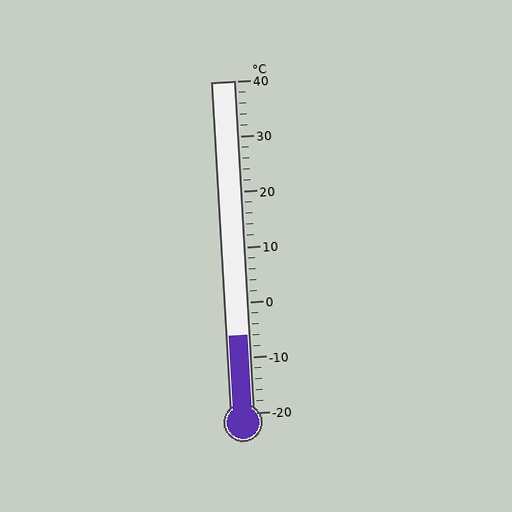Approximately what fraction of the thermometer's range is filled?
The thermometer is filled to approximately 25% of its range.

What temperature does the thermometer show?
The thermometer shows approximately -6°C.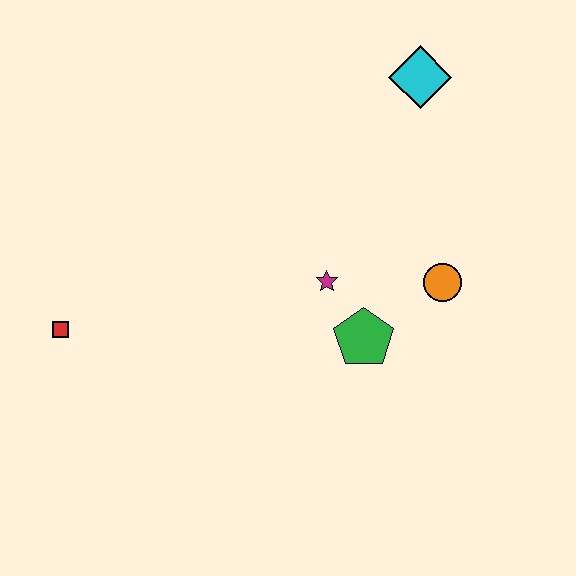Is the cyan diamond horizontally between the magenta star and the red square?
No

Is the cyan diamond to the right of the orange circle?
No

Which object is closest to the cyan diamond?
The orange circle is closest to the cyan diamond.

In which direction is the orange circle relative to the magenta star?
The orange circle is to the right of the magenta star.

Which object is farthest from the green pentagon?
The red square is farthest from the green pentagon.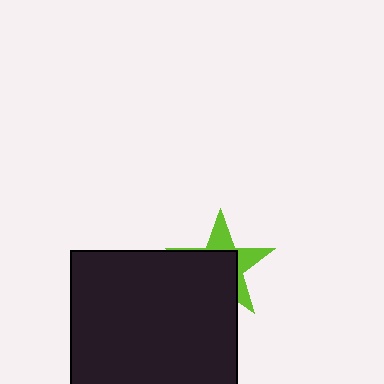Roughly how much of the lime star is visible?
A small part of it is visible (roughly 41%).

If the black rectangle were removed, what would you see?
You would see the complete lime star.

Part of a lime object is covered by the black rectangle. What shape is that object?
It is a star.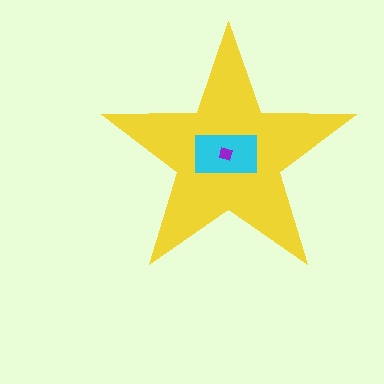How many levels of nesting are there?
3.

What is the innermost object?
The purple square.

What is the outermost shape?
The yellow star.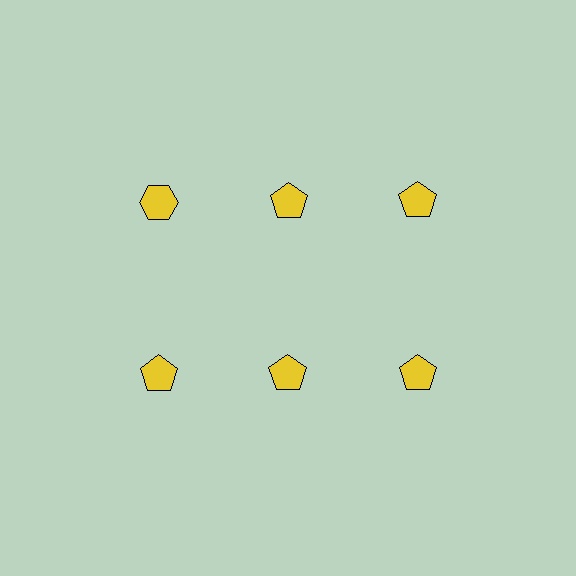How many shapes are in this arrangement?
There are 6 shapes arranged in a grid pattern.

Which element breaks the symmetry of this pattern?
The yellow hexagon in the top row, leftmost column breaks the symmetry. All other shapes are yellow pentagons.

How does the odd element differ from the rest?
It has a different shape: hexagon instead of pentagon.